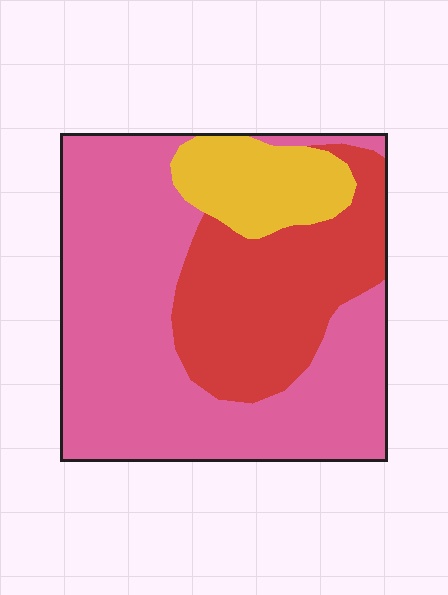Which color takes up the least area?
Yellow, at roughly 15%.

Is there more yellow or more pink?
Pink.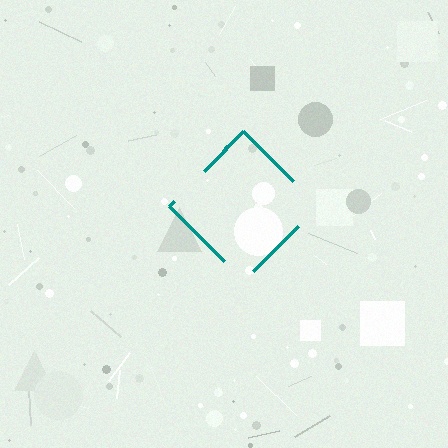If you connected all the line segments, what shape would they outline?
They would outline a diamond.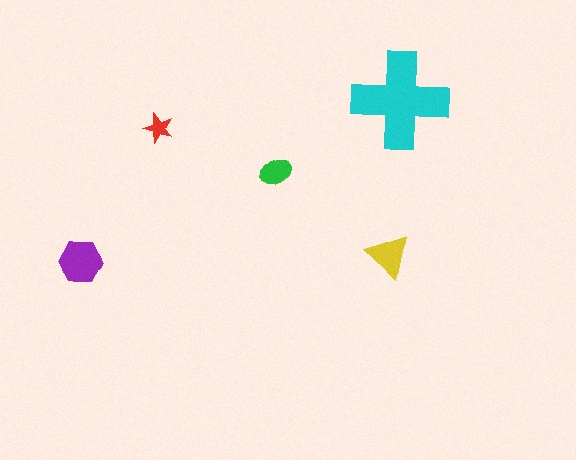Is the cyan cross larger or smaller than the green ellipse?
Larger.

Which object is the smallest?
The red star.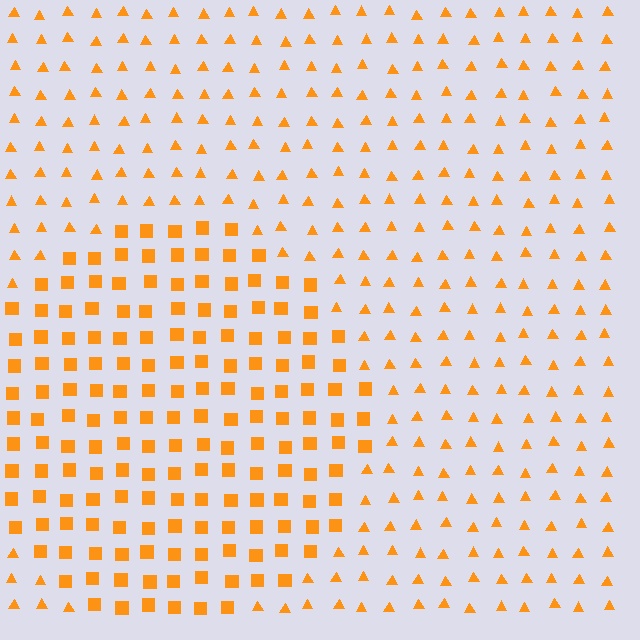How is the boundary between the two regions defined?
The boundary is defined by a change in element shape: squares inside vs. triangles outside. All elements share the same color and spacing.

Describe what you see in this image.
The image is filled with small orange elements arranged in a uniform grid. A circle-shaped region contains squares, while the surrounding area contains triangles. The boundary is defined purely by the change in element shape.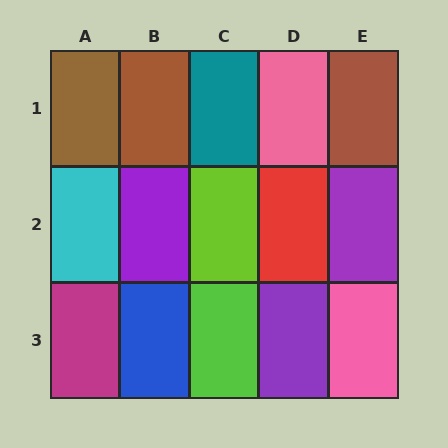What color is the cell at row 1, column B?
Brown.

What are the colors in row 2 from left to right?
Cyan, purple, lime, red, purple.